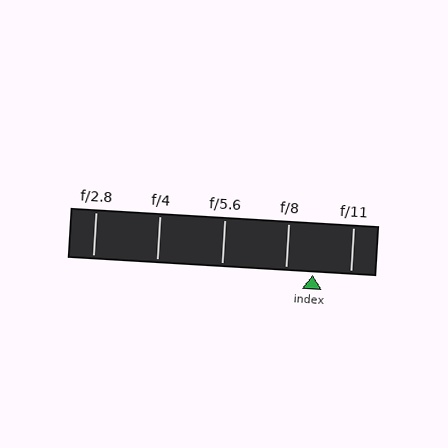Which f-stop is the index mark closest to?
The index mark is closest to f/8.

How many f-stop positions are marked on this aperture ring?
There are 5 f-stop positions marked.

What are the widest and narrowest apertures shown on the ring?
The widest aperture shown is f/2.8 and the narrowest is f/11.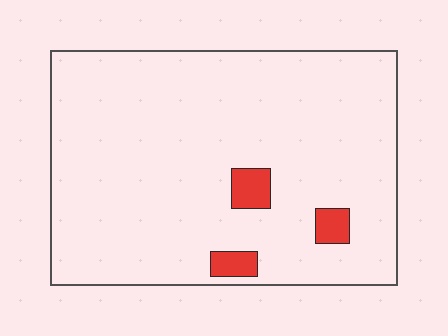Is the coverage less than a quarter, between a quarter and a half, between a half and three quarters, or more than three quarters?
Less than a quarter.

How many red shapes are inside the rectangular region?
3.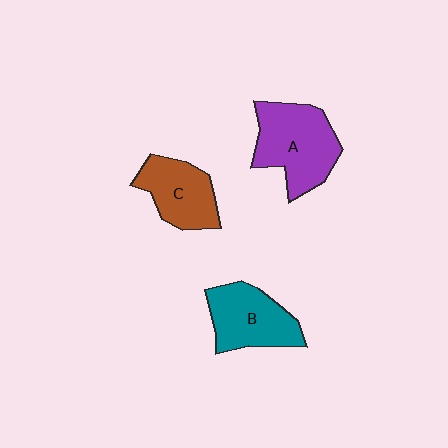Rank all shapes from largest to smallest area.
From largest to smallest: A (purple), B (teal), C (brown).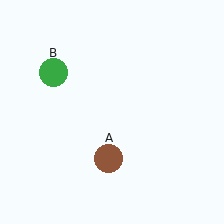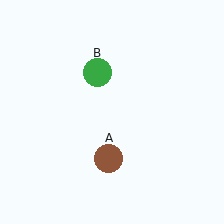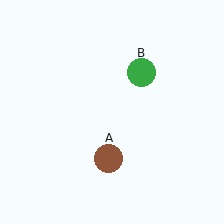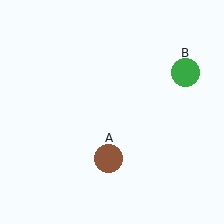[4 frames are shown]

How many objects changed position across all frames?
1 object changed position: green circle (object B).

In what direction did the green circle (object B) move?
The green circle (object B) moved right.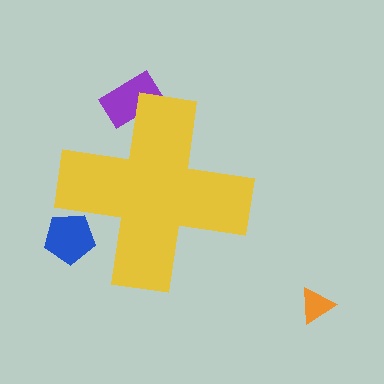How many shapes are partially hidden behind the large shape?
2 shapes are partially hidden.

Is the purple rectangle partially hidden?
Yes, the purple rectangle is partially hidden behind the yellow cross.